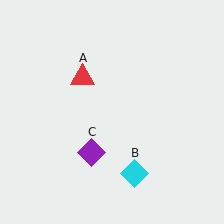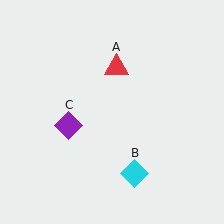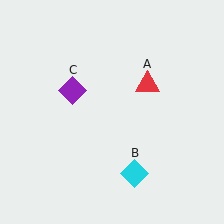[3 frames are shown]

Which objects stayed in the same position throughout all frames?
Cyan diamond (object B) remained stationary.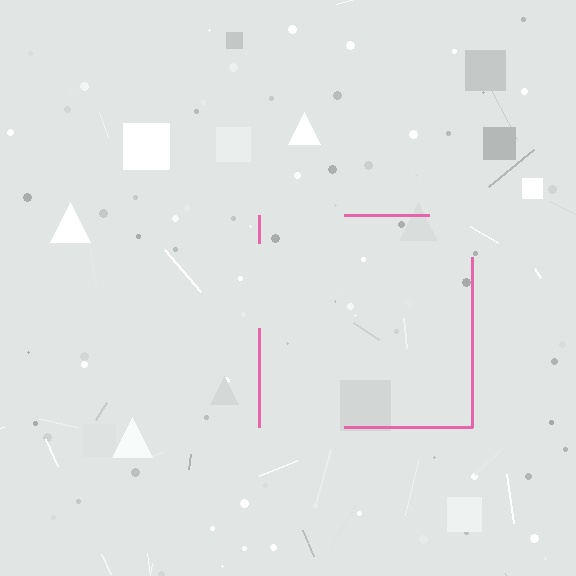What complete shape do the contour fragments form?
The contour fragments form a square.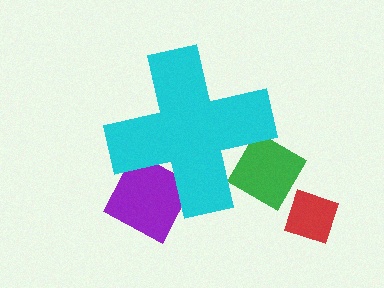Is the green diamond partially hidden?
Yes, the green diamond is partially hidden behind the cyan cross.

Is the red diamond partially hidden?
No, the red diamond is fully visible.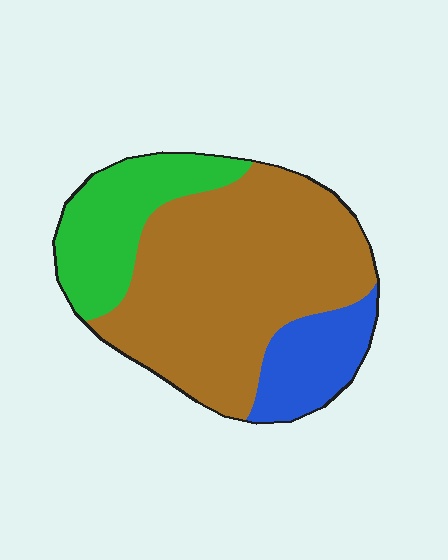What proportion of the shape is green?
Green covers roughly 20% of the shape.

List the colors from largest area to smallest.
From largest to smallest: brown, green, blue.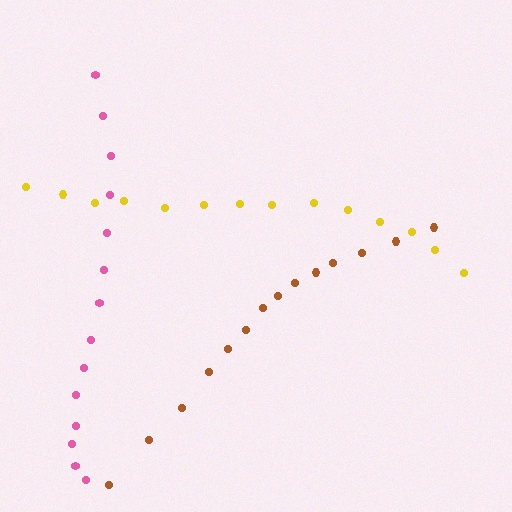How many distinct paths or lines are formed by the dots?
There are 3 distinct paths.